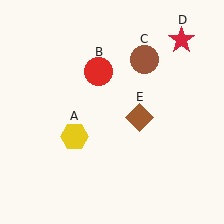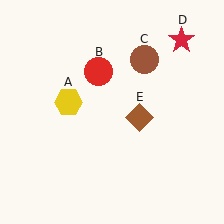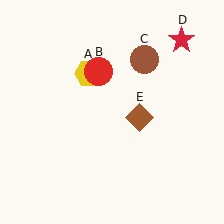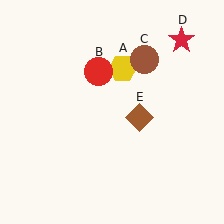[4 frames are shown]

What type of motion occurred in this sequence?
The yellow hexagon (object A) rotated clockwise around the center of the scene.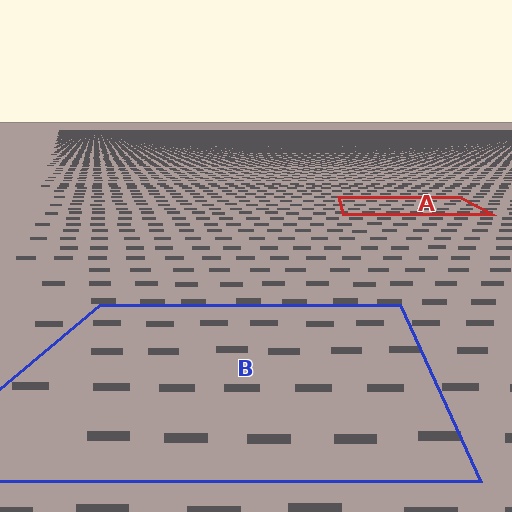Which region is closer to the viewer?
Region B is closer. The texture elements there are larger and more spread out.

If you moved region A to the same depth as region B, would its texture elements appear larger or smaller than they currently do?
They would appear larger. At a closer depth, the same texture elements are projected at a bigger on-screen size.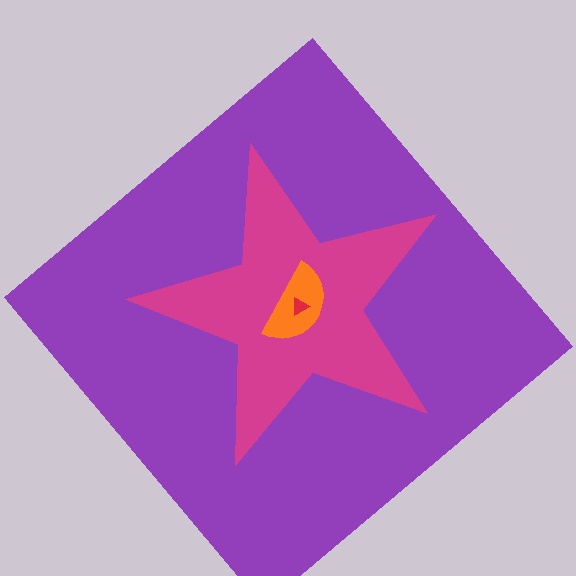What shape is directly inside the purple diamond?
The magenta star.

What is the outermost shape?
The purple diamond.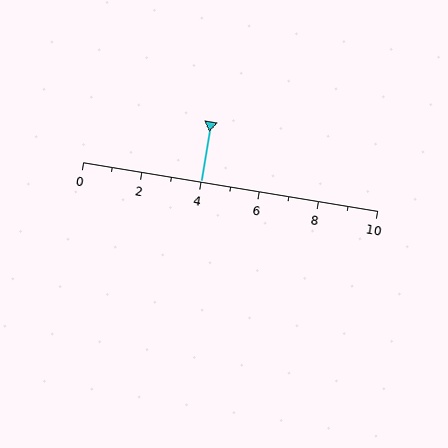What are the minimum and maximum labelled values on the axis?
The axis runs from 0 to 10.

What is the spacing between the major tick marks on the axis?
The major ticks are spaced 2 apart.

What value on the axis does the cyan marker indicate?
The marker indicates approximately 4.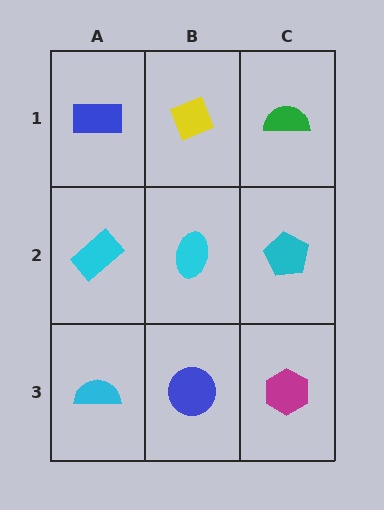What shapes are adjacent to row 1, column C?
A cyan pentagon (row 2, column C), a yellow diamond (row 1, column B).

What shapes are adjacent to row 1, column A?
A cyan rectangle (row 2, column A), a yellow diamond (row 1, column B).